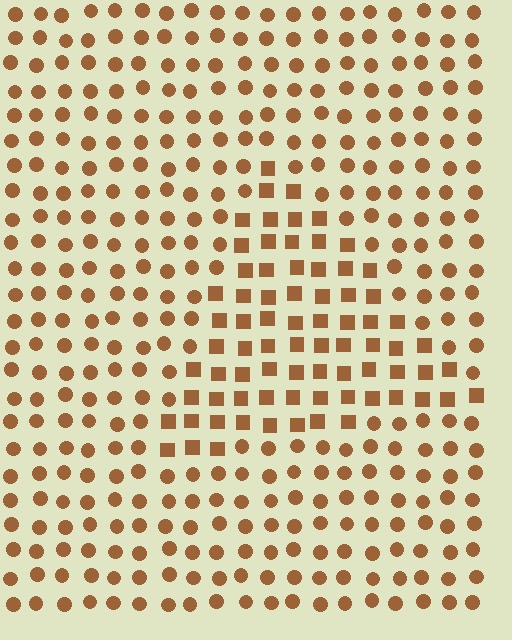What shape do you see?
I see a triangle.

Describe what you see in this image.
The image is filled with small brown elements arranged in a uniform grid. A triangle-shaped region contains squares, while the surrounding area contains circles. The boundary is defined purely by the change in element shape.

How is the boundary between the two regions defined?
The boundary is defined by a change in element shape: squares inside vs. circles outside. All elements share the same color and spacing.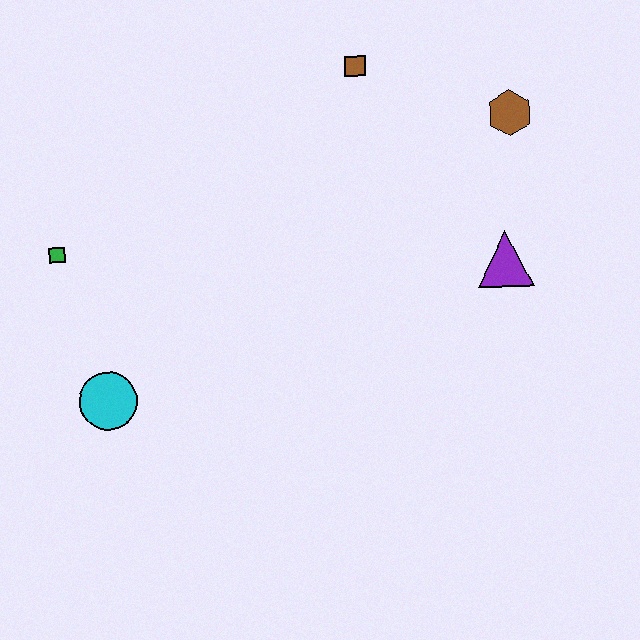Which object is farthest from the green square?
The brown hexagon is farthest from the green square.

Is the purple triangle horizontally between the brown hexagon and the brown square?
Yes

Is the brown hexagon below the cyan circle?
No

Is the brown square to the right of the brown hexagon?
No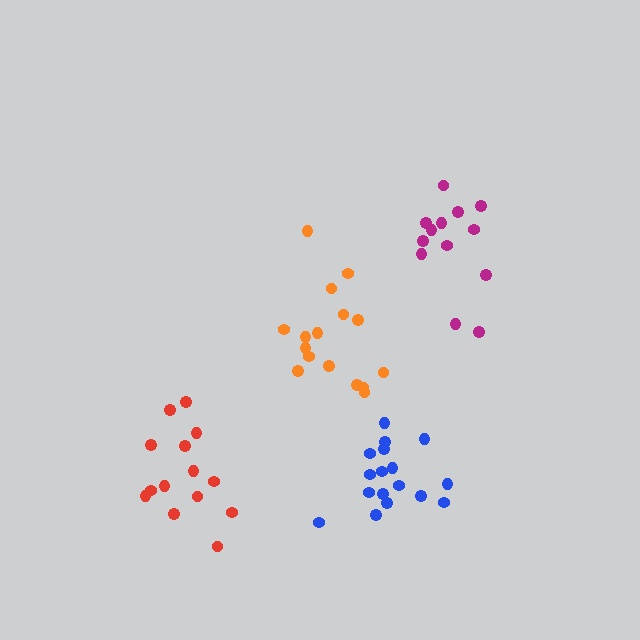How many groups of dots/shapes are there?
There are 4 groups.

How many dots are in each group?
Group 1: 16 dots, Group 2: 17 dots, Group 3: 14 dots, Group 4: 13 dots (60 total).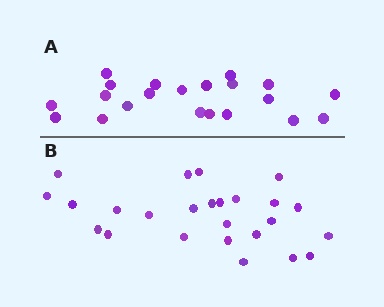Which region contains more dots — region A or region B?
Region B (the bottom region) has more dots.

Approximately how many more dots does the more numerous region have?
Region B has about 4 more dots than region A.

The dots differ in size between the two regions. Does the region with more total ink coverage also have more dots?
No. Region A has more total ink coverage because its dots are larger, but region B actually contains more individual dots. Total area can be misleading — the number of items is what matters here.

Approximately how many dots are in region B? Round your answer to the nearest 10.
About 20 dots. (The exact count is 25, which rounds to 20.)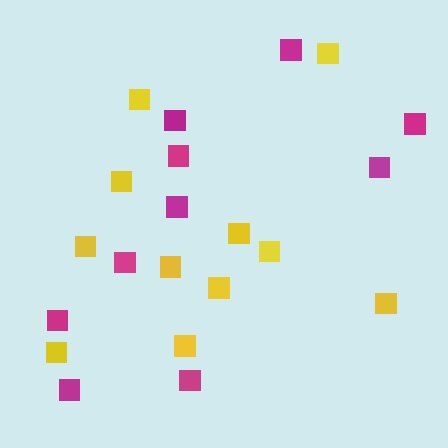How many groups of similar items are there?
There are 2 groups: one group of magenta squares (10) and one group of yellow squares (11).